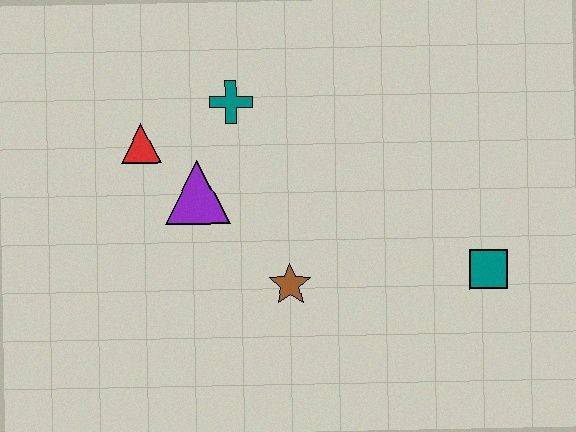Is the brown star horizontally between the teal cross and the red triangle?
No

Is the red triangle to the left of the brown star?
Yes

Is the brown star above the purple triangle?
No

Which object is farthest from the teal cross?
The teal square is farthest from the teal cross.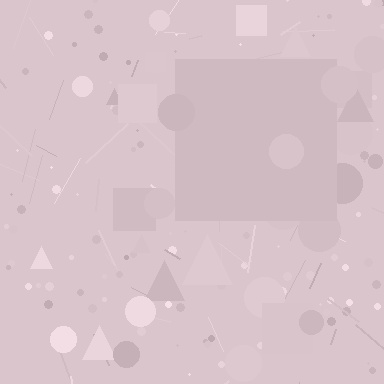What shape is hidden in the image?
A square is hidden in the image.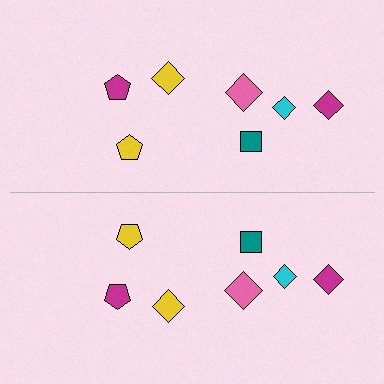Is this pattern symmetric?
Yes, this pattern has bilateral (reflection) symmetry.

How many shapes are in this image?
There are 14 shapes in this image.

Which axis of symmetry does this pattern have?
The pattern has a horizontal axis of symmetry running through the center of the image.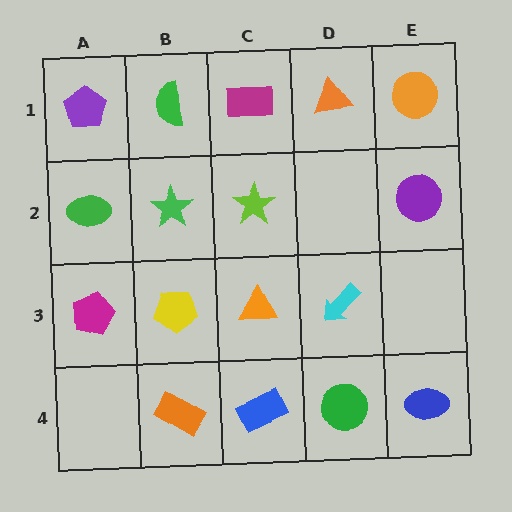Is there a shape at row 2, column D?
No, that cell is empty.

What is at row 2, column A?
A green ellipse.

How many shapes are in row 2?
4 shapes.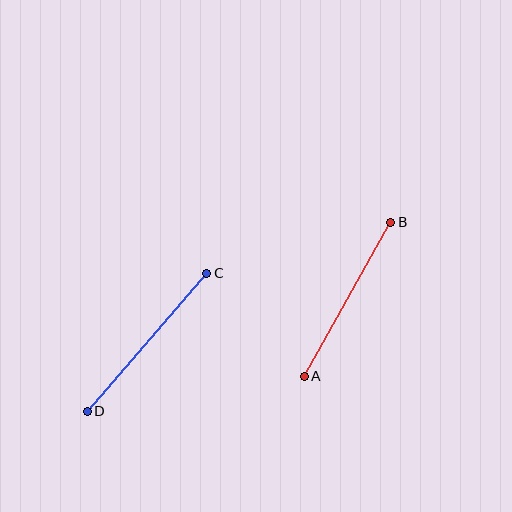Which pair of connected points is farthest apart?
Points C and D are farthest apart.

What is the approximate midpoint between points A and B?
The midpoint is at approximately (347, 299) pixels.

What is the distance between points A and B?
The distance is approximately 177 pixels.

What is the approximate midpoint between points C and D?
The midpoint is at approximately (147, 342) pixels.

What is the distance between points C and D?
The distance is approximately 183 pixels.